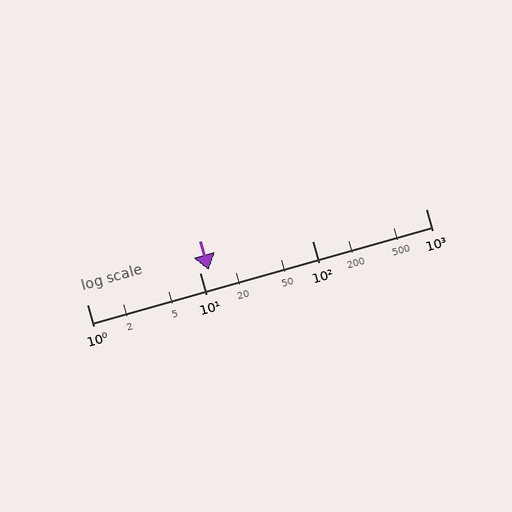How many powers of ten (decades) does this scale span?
The scale spans 3 decades, from 1 to 1000.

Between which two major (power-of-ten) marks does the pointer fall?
The pointer is between 10 and 100.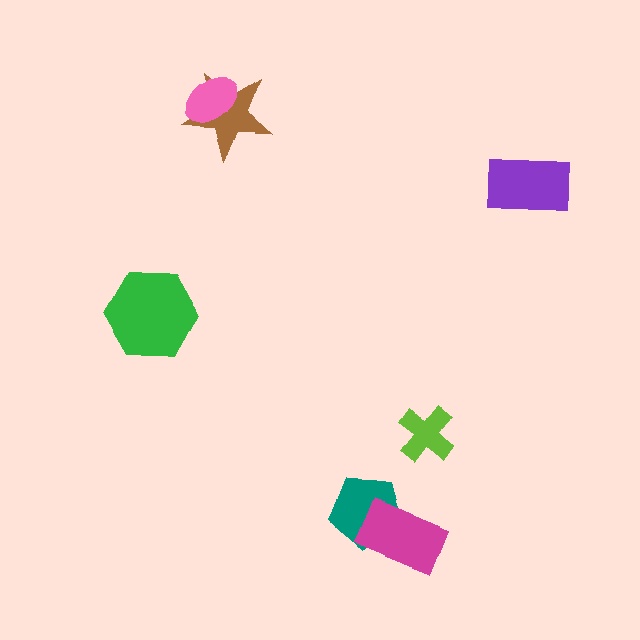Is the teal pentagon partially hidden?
Yes, it is partially covered by another shape.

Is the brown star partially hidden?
Yes, it is partially covered by another shape.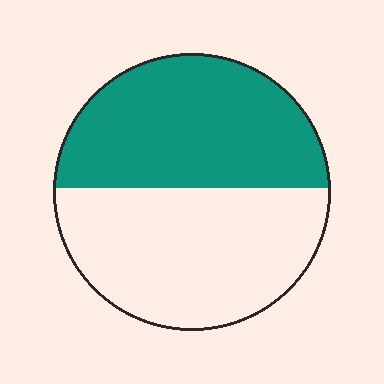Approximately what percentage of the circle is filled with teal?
Approximately 50%.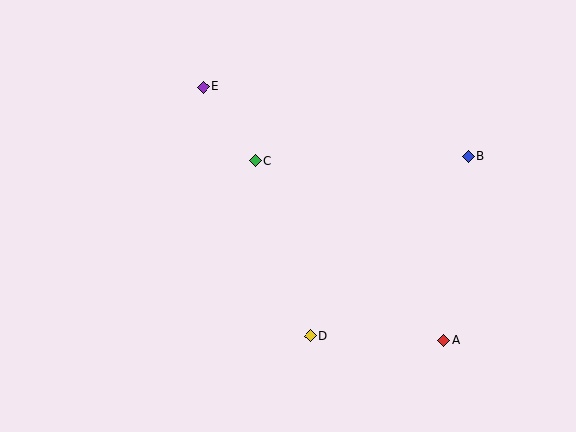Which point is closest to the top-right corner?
Point B is closest to the top-right corner.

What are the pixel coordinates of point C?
Point C is at (255, 161).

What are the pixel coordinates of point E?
Point E is at (203, 87).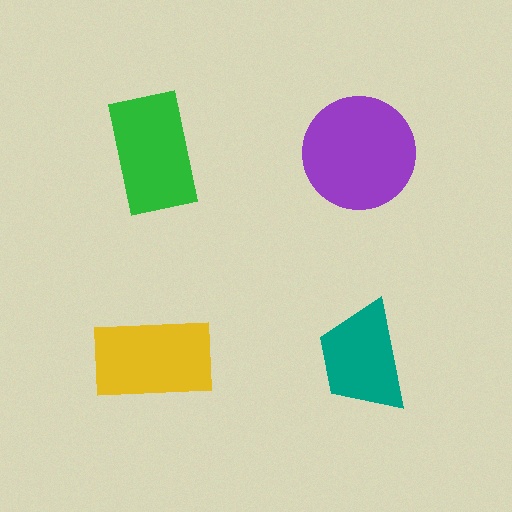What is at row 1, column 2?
A purple circle.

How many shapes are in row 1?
2 shapes.